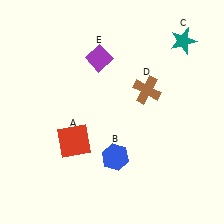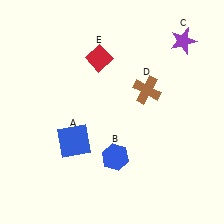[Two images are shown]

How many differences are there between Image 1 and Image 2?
There are 3 differences between the two images.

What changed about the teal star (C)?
In Image 1, C is teal. In Image 2, it changed to purple.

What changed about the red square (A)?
In Image 1, A is red. In Image 2, it changed to blue.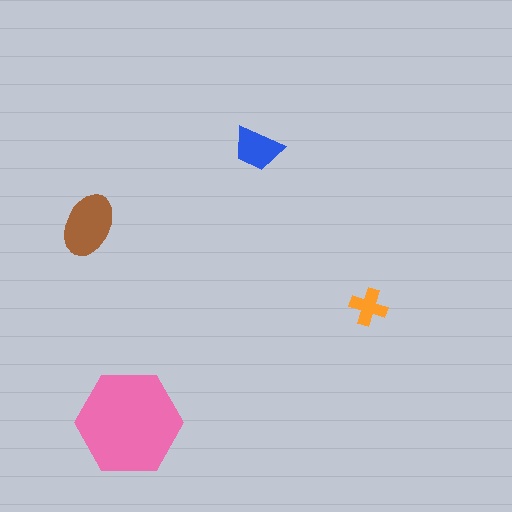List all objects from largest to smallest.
The pink hexagon, the brown ellipse, the blue trapezoid, the orange cross.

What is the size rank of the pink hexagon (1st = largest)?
1st.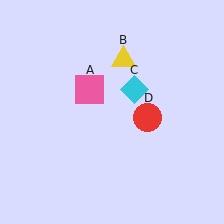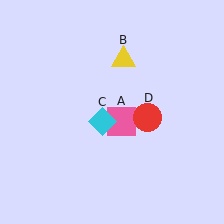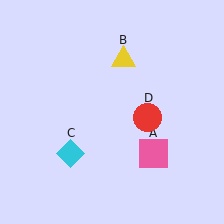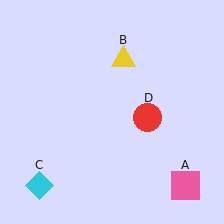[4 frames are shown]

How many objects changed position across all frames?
2 objects changed position: pink square (object A), cyan diamond (object C).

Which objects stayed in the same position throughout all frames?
Yellow triangle (object B) and red circle (object D) remained stationary.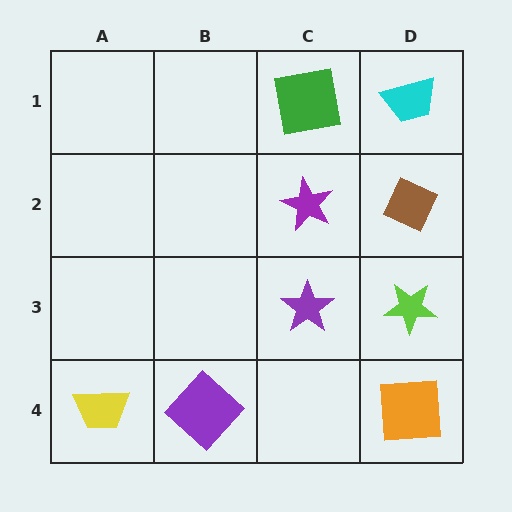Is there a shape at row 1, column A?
No, that cell is empty.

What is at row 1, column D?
A cyan trapezoid.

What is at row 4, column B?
A purple diamond.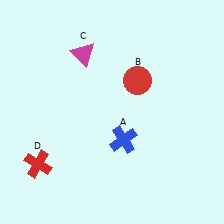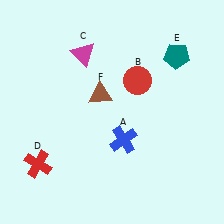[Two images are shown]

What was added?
A teal pentagon (E), a brown triangle (F) were added in Image 2.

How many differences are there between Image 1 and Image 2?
There are 2 differences between the two images.